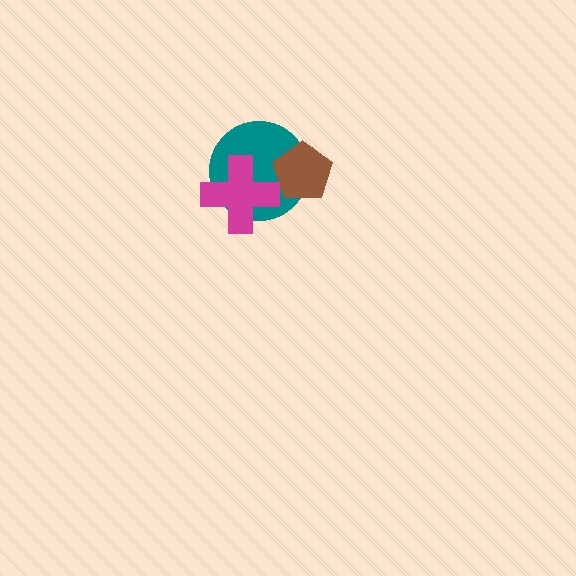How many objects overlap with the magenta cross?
1 object overlaps with the magenta cross.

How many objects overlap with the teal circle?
2 objects overlap with the teal circle.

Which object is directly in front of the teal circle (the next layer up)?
The brown pentagon is directly in front of the teal circle.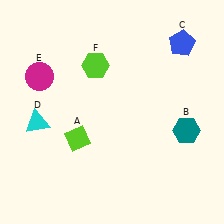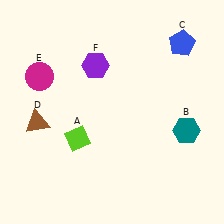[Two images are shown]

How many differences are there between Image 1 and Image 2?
There are 2 differences between the two images.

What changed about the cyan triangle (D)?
In Image 1, D is cyan. In Image 2, it changed to brown.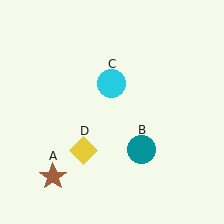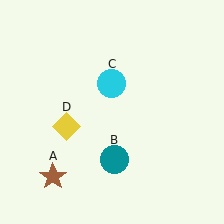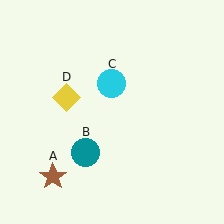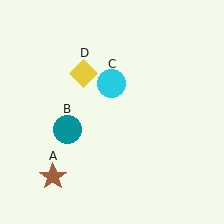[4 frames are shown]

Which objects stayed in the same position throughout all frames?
Brown star (object A) and cyan circle (object C) remained stationary.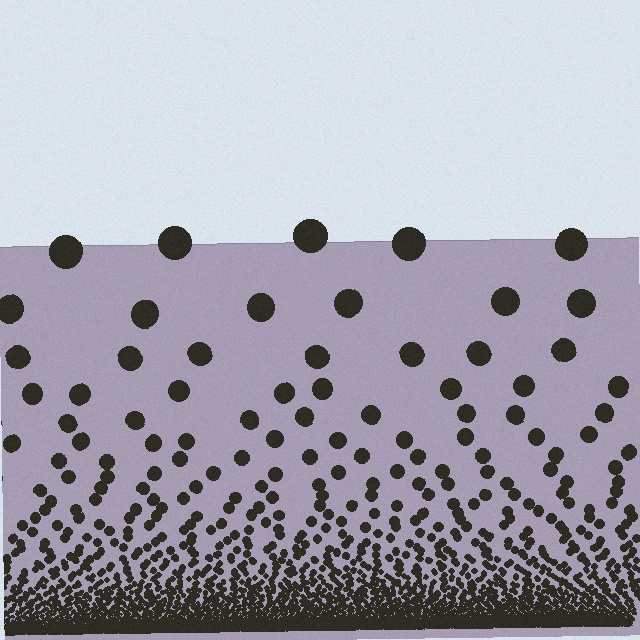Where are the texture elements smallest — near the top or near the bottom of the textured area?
Near the bottom.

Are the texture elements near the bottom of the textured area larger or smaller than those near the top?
Smaller. The gradient is inverted — elements near the bottom are smaller and denser.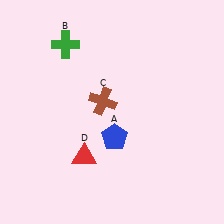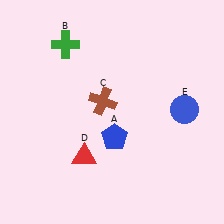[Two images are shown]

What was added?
A blue circle (E) was added in Image 2.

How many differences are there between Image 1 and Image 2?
There is 1 difference between the two images.